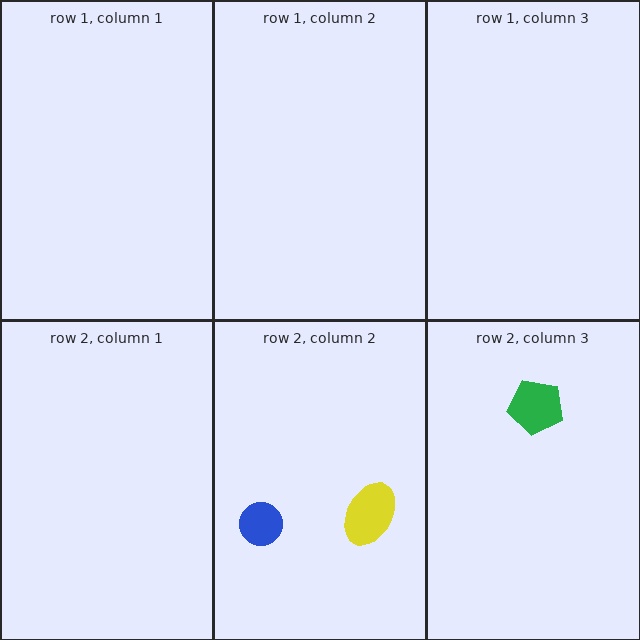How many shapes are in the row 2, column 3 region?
1.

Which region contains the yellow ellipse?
The row 2, column 2 region.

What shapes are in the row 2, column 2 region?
The blue circle, the yellow ellipse.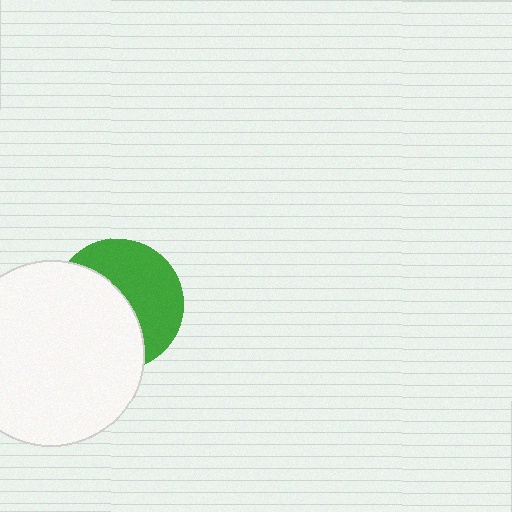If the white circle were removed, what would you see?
You would see the complete green circle.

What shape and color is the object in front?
The object in front is a white circle.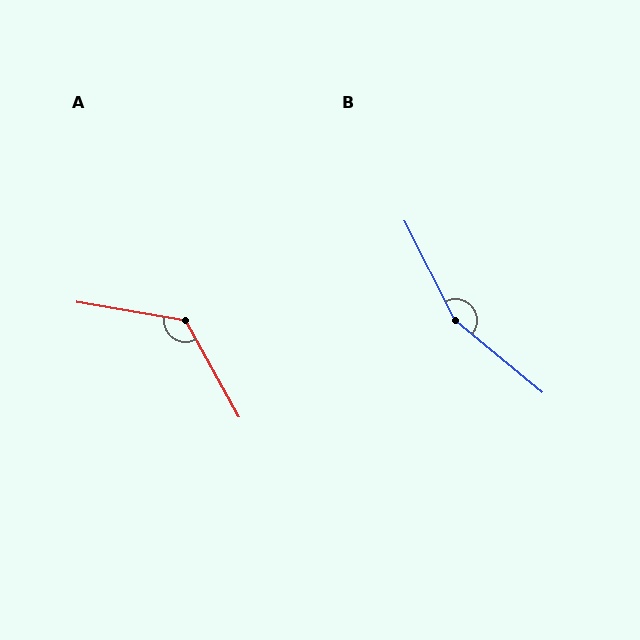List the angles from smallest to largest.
A (129°), B (156°).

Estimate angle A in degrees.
Approximately 129 degrees.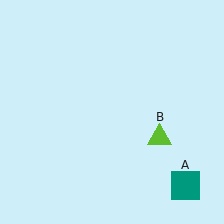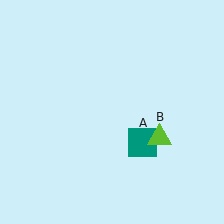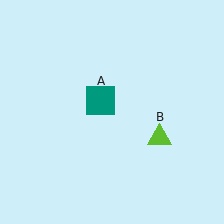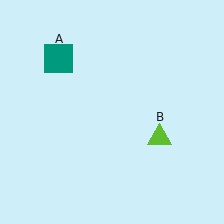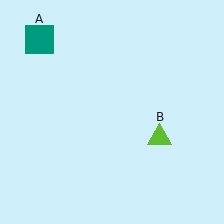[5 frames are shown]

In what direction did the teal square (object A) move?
The teal square (object A) moved up and to the left.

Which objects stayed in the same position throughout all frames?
Lime triangle (object B) remained stationary.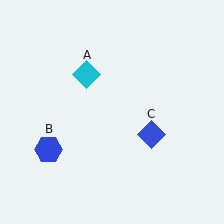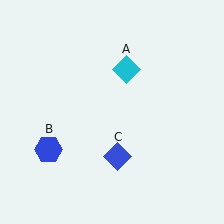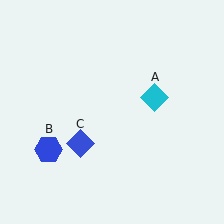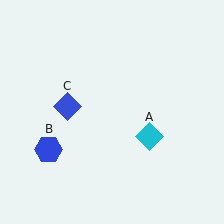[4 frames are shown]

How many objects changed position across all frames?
2 objects changed position: cyan diamond (object A), blue diamond (object C).